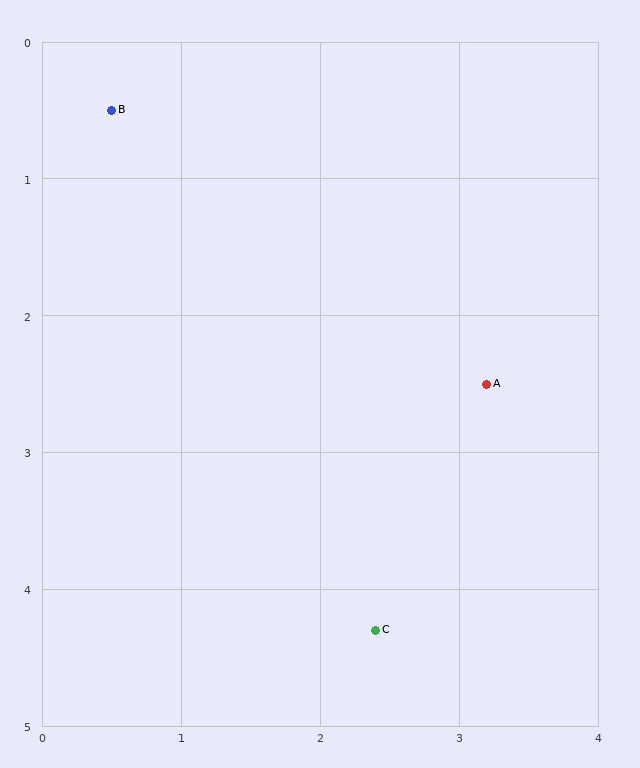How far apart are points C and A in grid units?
Points C and A are about 2.0 grid units apart.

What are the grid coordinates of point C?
Point C is at approximately (2.4, 4.3).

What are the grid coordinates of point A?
Point A is at approximately (3.2, 2.5).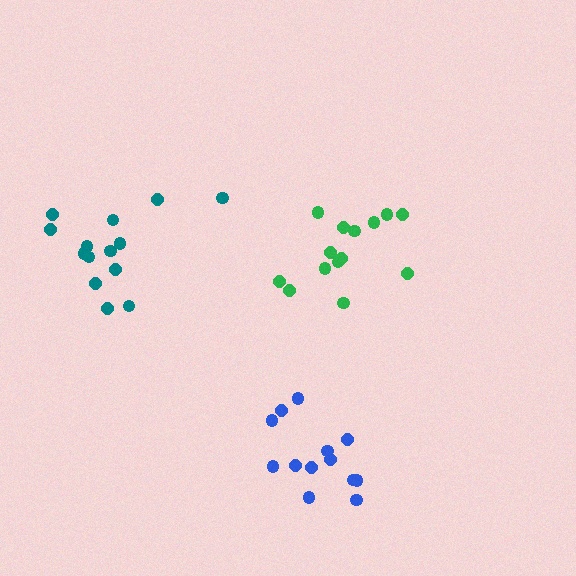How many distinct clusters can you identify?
There are 3 distinct clusters.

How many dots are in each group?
Group 1: 13 dots, Group 2: 14 dots, Group 3: 14 dots (41 total).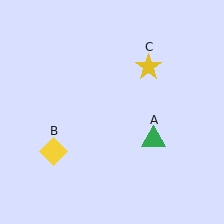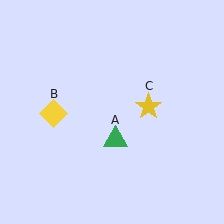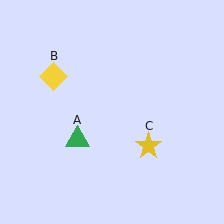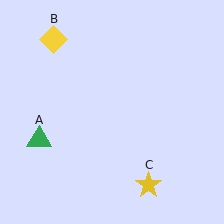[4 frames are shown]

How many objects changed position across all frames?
3 objects changed position: green triangle (object A), yellow diamond (object B), yellow star (object C).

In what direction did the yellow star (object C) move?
The yellow star (object C) moved down.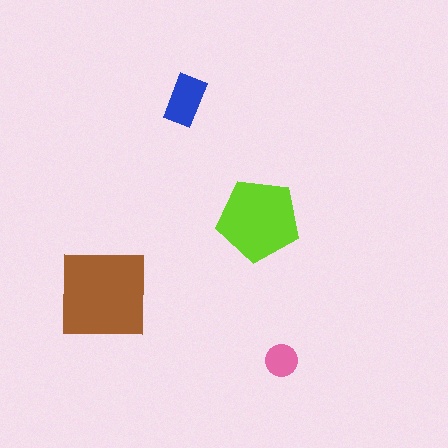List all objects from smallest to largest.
The pink circle, the blue rectangle, the lime pentagon, the brown square.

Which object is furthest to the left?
The brown square is leftmost.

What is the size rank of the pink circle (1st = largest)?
4th.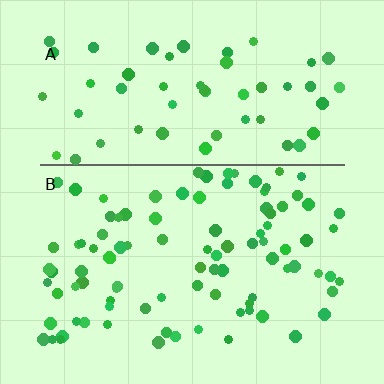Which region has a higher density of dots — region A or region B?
B (the bottom).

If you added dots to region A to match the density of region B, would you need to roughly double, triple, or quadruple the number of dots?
Approximately double.